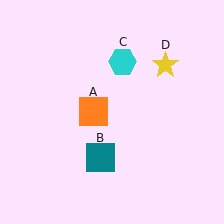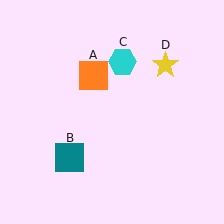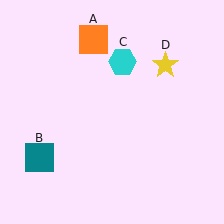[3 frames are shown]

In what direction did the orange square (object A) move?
The orange square (object A) moved up.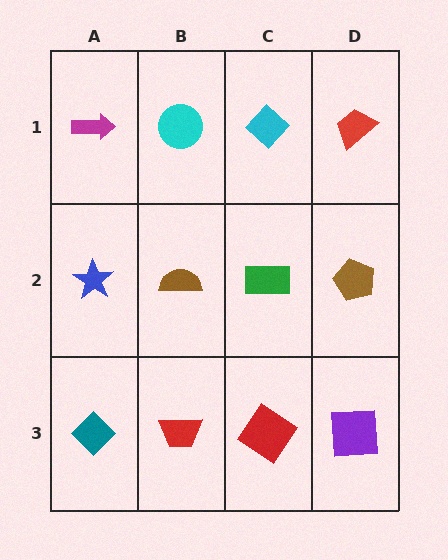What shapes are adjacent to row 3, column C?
A green rectangle (row 2, column C), a red trapezoid (row 3, column B), a purple square (row 3, column D).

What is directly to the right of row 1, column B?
A cyan diamond.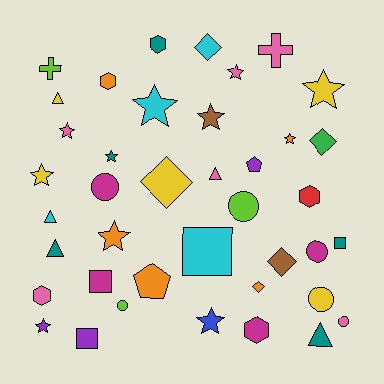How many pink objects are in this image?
There are 6 pink objects.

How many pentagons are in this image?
There are 2 pentagons.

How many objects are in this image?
There are 40 objects.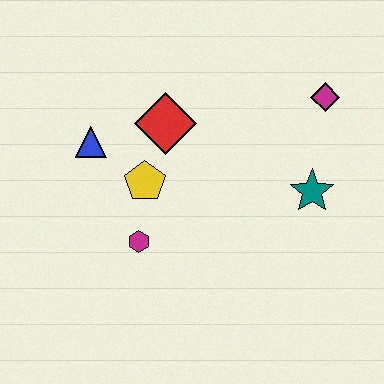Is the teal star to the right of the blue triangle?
Yes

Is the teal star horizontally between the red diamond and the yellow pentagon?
No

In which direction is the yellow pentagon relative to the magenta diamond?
The yellow pentagon is to the left of the magenta diamond.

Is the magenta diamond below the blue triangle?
No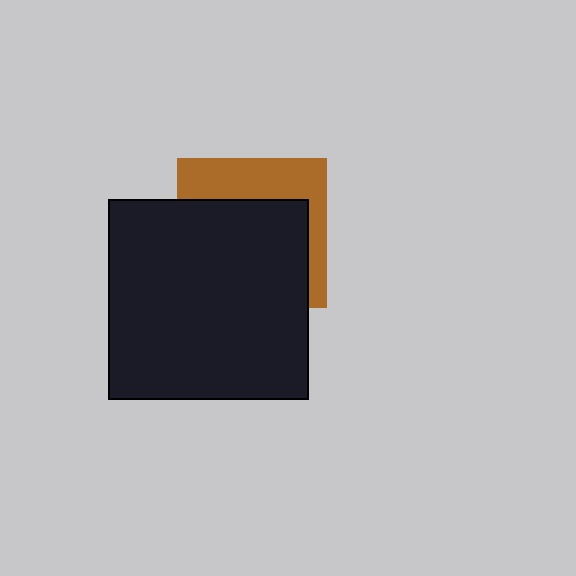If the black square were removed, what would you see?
You would see the complete brown square.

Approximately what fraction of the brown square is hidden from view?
Roughly 63% of the brown square is hidden behind the black square.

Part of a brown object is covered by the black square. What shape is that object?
It is a square.